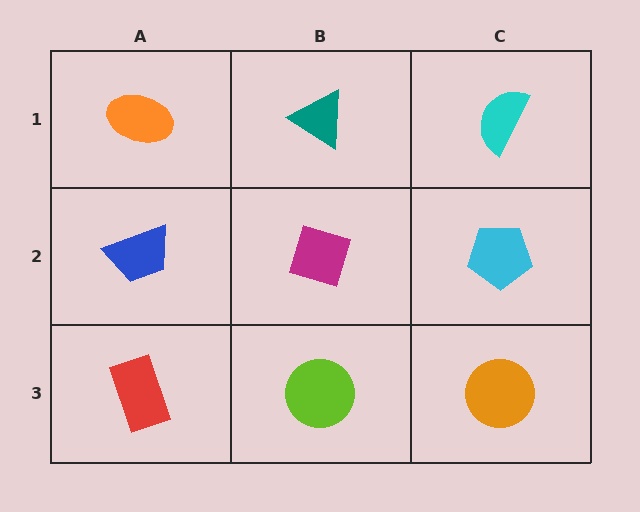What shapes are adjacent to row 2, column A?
An orange ellipse (row 1, column A), a red rectangle (row 3, column A), a magenta diamond (row 2, column B).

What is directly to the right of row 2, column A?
A magenta diamond.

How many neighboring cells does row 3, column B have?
3.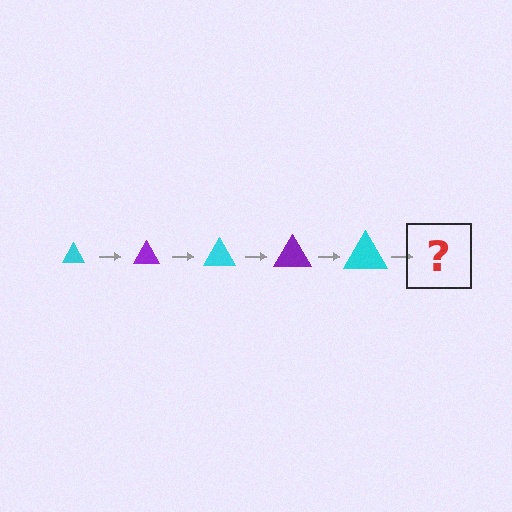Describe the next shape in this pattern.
It should be a purple triangle, larger than the previous one.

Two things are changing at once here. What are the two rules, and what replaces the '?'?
The two rules are that the triangle grows larger each step and the color cycles through cyan and purple. The '?' should be a purple triangle, larger than the previous one.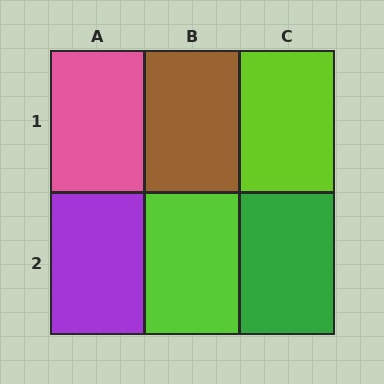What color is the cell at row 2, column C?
Green.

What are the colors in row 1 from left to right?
Pink, brown, lime.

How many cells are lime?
2 cells are lime.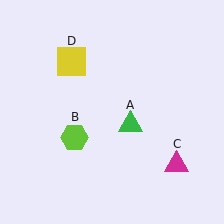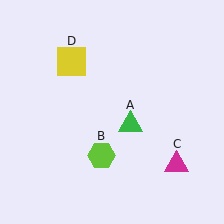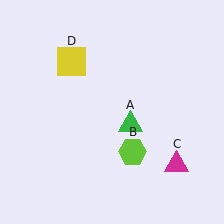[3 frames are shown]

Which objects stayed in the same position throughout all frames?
Green triangle (object A) and magenta triangle (object C) and yellow square (object D) remained stationary.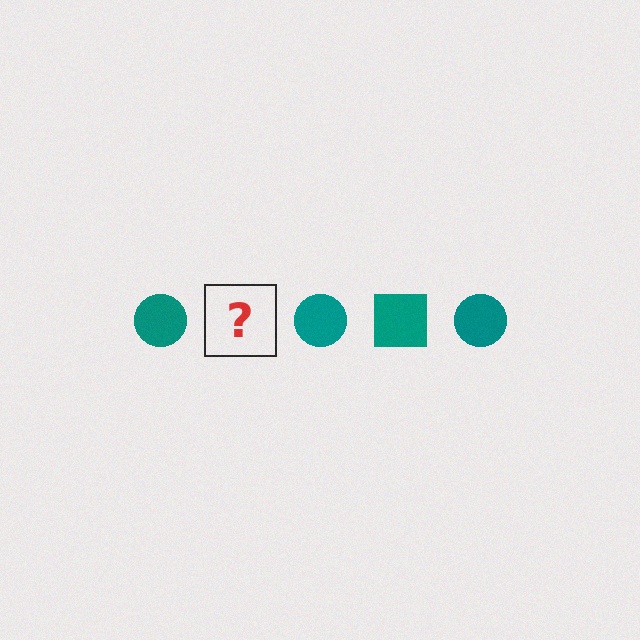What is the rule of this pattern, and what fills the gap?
The rule is that the pattern cycles through circle, square shapes in teal. The gap should be filled with a teal square.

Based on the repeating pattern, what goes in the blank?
The blank should be a teal square.